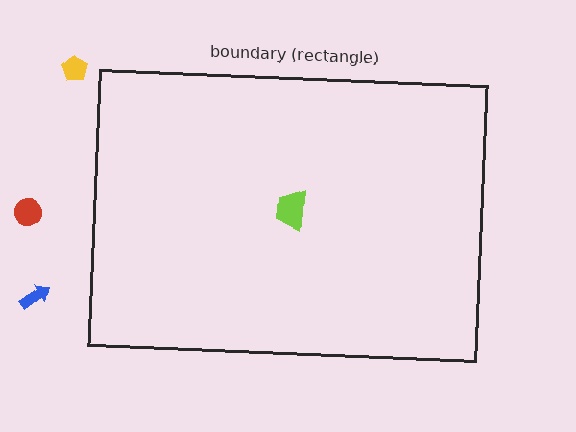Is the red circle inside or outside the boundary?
Outside.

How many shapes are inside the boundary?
1 inside, 3 outside.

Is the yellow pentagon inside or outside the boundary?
Outside.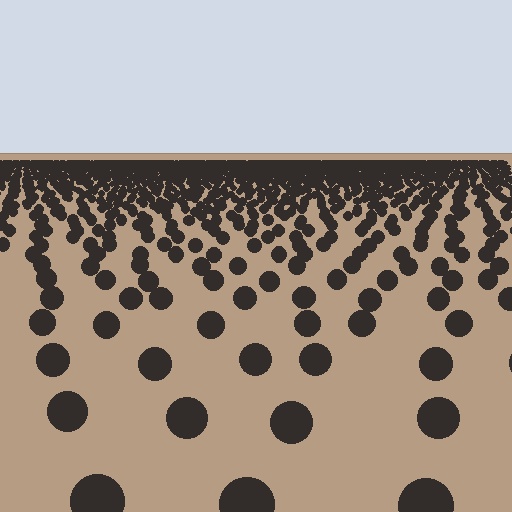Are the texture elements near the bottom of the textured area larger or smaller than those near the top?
Larger. Near the bottom, elements are closer to the viewer and appear at a bigger on-screen size.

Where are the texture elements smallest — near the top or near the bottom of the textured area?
Near the top.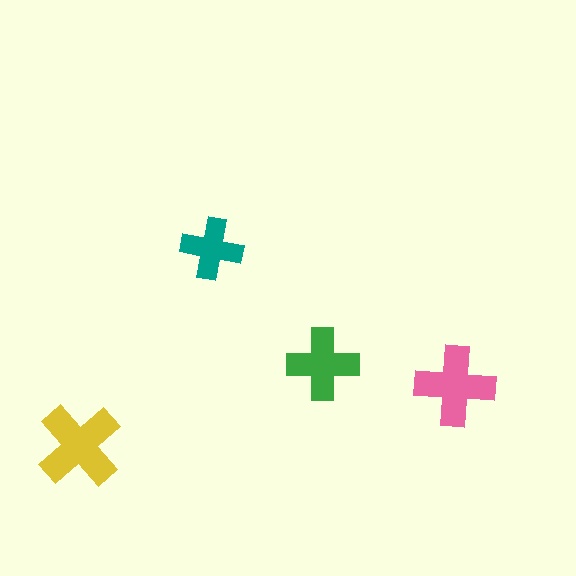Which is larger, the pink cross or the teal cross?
The pink one.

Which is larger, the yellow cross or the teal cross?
The yellow one.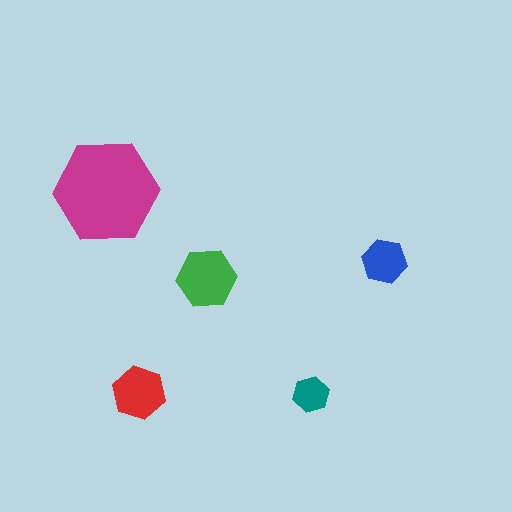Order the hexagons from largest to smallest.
the magenta one, the green one, the red one, the blue one, the teal one.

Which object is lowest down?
The teal hexagon is bottommost.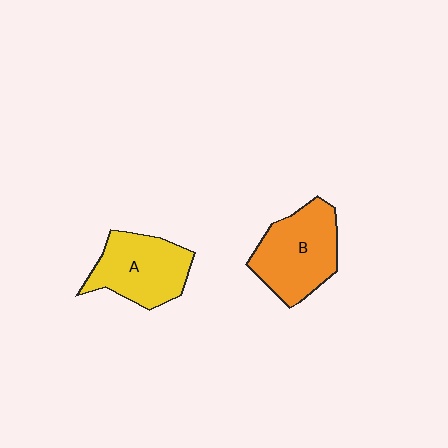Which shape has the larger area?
Shape B (orange).